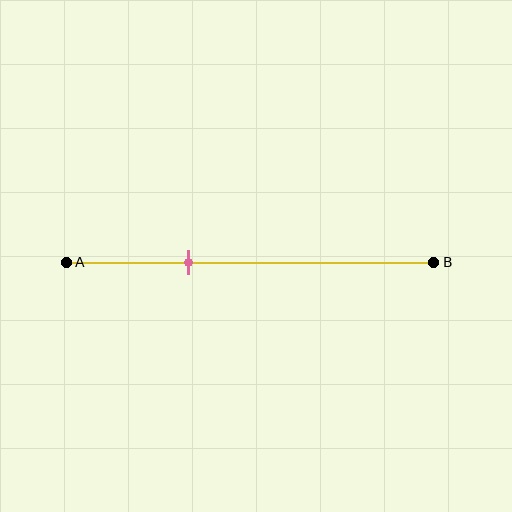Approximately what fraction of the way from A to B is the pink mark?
The pink mark is approximately 35% of the way from A to B.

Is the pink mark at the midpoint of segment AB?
No, the mark is at about 35% from A, not at the 50% midpoint.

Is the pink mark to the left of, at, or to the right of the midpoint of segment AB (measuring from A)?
The pink mark is to the left of the midpoint of segment AB.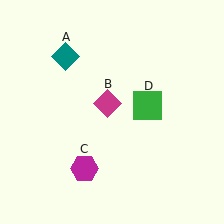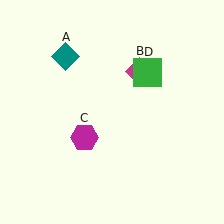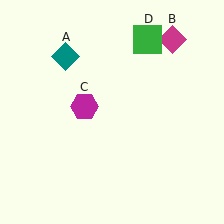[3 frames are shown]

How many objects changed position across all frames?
3 objects changed position: magenta diamond (object B), magenta hexagon (object C), green square (object D).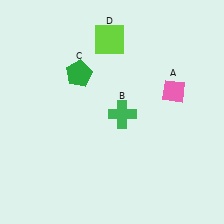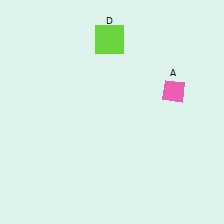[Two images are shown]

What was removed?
The green cross (B), the green pentagon (C) were removed in Image 2.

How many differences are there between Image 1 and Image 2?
There are 2 differences between the two images.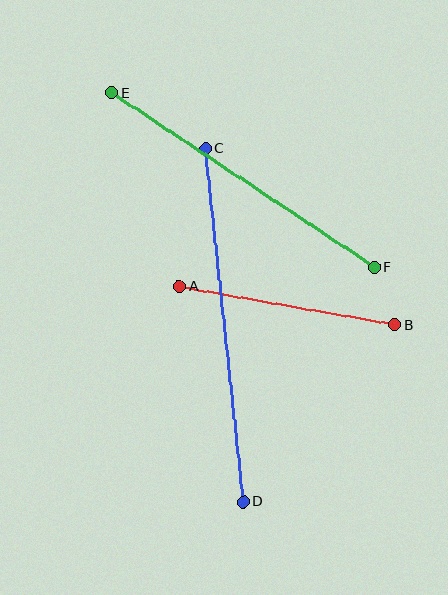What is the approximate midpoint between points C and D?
The midpoint is at approximately (224, 325) pixels.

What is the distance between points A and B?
The distance is approximately 219 pixels.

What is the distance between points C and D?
The distance is approximately 355 pixels.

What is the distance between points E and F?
The distance is approximately 315 pixels.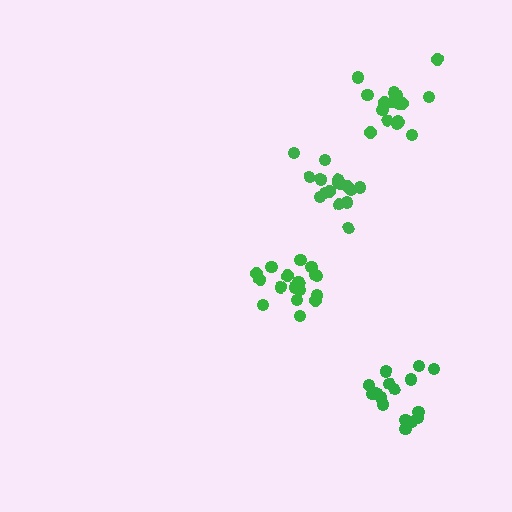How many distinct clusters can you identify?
There are 4 distinct clusters.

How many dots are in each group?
Group 1: 16 dots, Group 2: 16 dots, Group 3: 16 dots, Group 4: 17 dots (65 total).